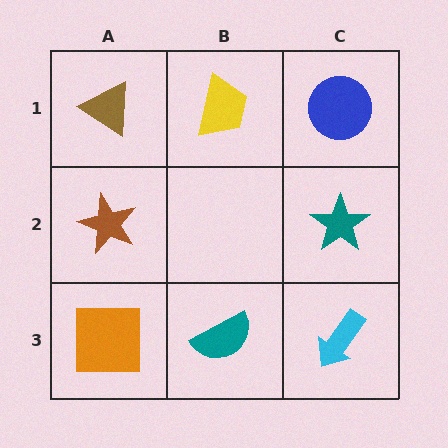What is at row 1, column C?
A blue circle.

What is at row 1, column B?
A yellow trapezoid.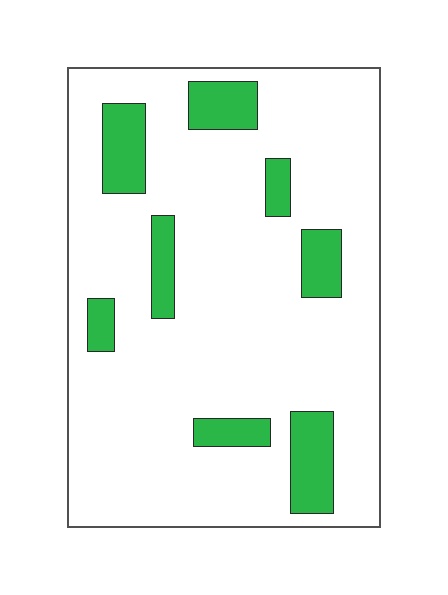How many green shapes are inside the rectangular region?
8.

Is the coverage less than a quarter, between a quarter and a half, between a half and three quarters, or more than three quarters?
Less than a quarter.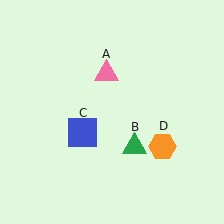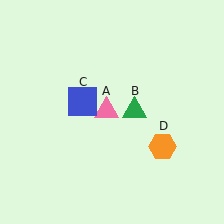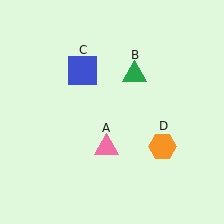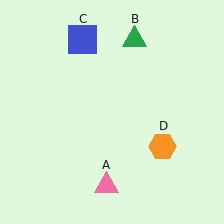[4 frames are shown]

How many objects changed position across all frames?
3 objects changed position: pink triangle (object A), green triangle (object B), blue square (object C).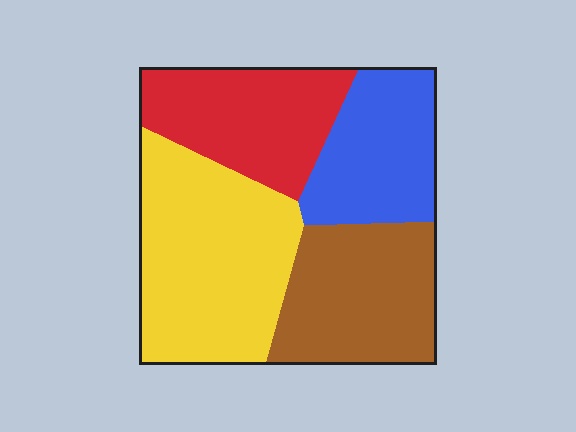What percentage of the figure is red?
Red covers roughly 20% of the figure.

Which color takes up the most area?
Yellow, at roughly 35%.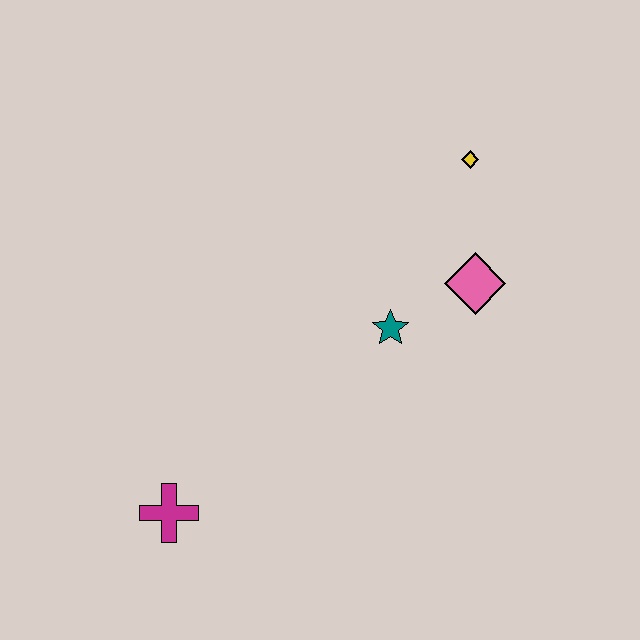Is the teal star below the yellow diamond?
Yes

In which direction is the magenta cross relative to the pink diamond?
The magenta cross is to the left of the pink diamond.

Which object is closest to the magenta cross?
The teal star is closest to the magenta cross.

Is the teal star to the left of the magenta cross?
No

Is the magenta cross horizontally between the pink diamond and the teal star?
No